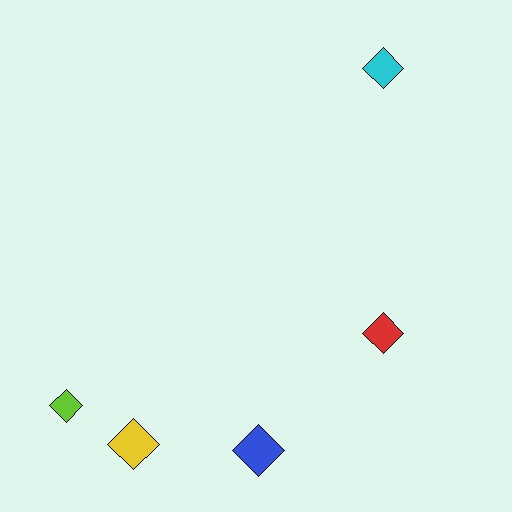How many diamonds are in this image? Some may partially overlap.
There are 5 diamonds.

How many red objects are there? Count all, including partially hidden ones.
There is 1 red object.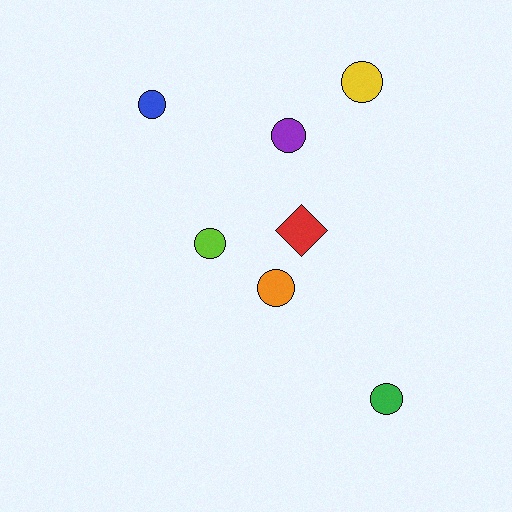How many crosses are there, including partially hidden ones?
There are no crosses.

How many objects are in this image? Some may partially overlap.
There are 7 objects.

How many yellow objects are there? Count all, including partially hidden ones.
There is 1 yellow object.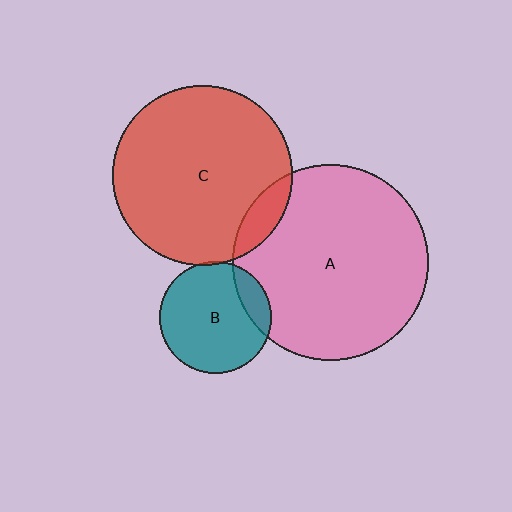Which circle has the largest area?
Circle A (pink).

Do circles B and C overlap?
Yes.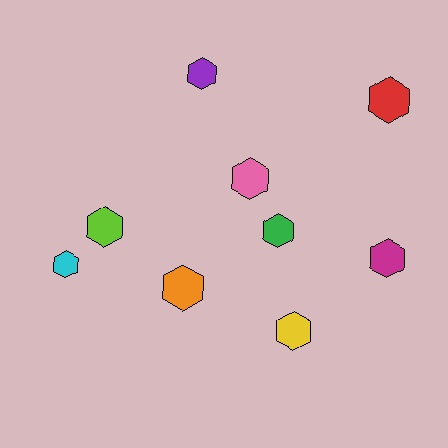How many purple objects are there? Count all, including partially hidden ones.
There is 1 purple object.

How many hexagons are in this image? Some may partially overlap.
There are 9 hexagons.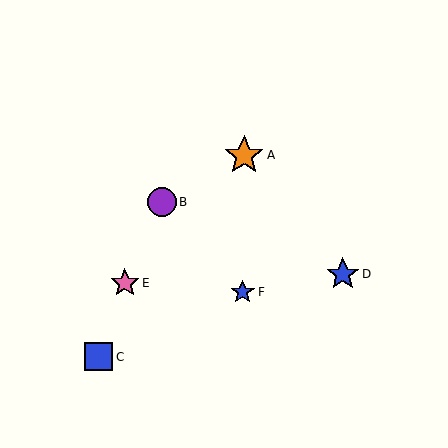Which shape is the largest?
The orange star (labeled A) is the largest.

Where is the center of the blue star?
The center of the blue star is at (343, 274).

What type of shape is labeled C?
Shape C is a blue square.